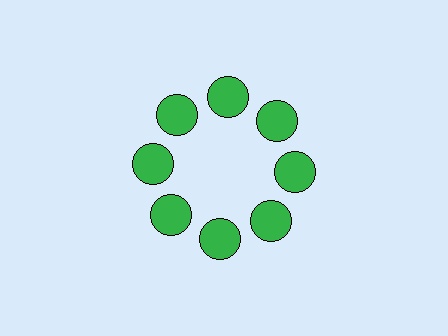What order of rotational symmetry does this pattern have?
This pattern has 8-fold rotational symmetry.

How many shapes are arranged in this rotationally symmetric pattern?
There are 8 shapes, arranged in 8 groups of 1.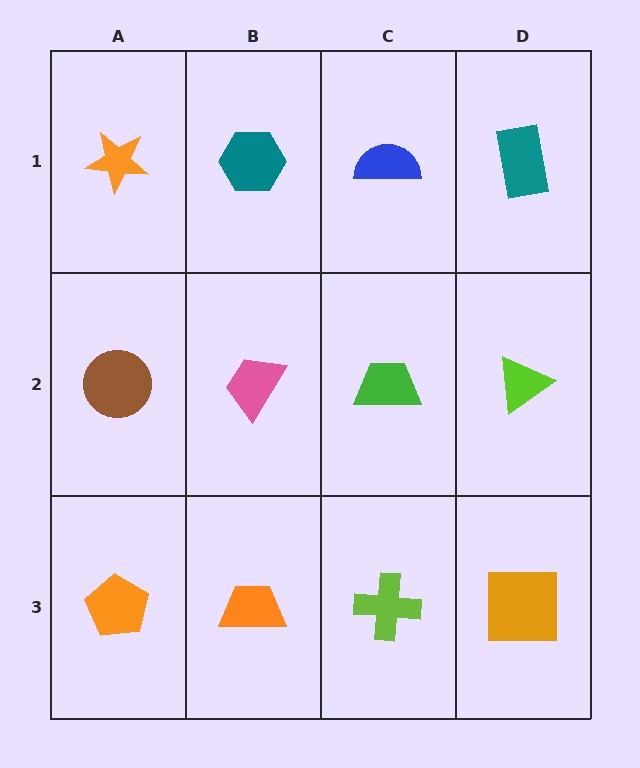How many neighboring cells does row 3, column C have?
3.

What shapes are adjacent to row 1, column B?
A pink trapezoid (row 2, column B), an orange star (row 1, column A), a blue semicircle (row 1, column C).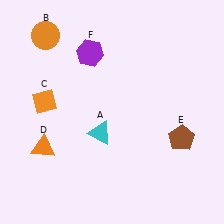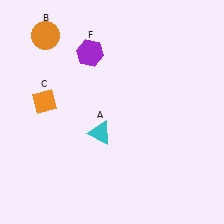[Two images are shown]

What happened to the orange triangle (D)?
The orange triangle (D) was removed in Image 2. It was in the bottom-left area of Image 1.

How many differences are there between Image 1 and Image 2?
There are 2 differences between the two images.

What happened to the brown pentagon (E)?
The brown pentagon (E) was removed in Image 2. It was in the bottom-right area of Image 1.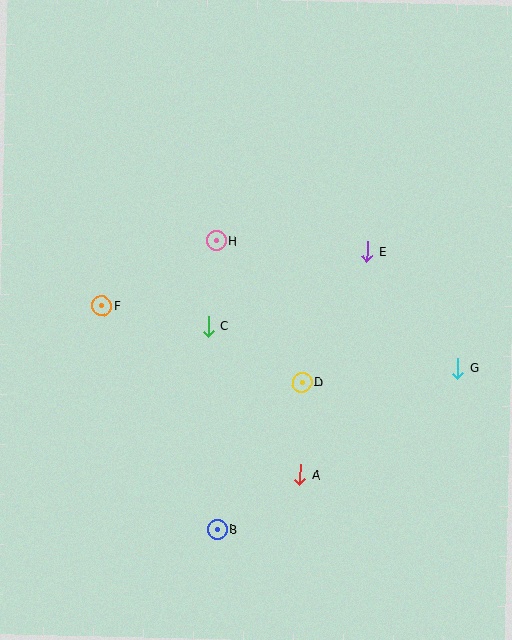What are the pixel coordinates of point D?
Point D is at (302, 383).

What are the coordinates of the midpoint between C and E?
The midpoint between C and E is at (287, 289).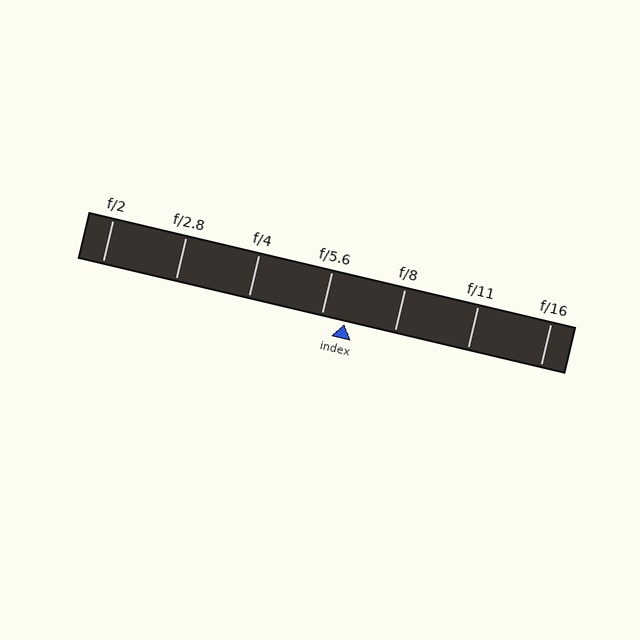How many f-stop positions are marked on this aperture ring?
There are 7 f-stop positions marked.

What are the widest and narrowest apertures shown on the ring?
The widest aperture shown is f/2 and the narrowest is f/16.